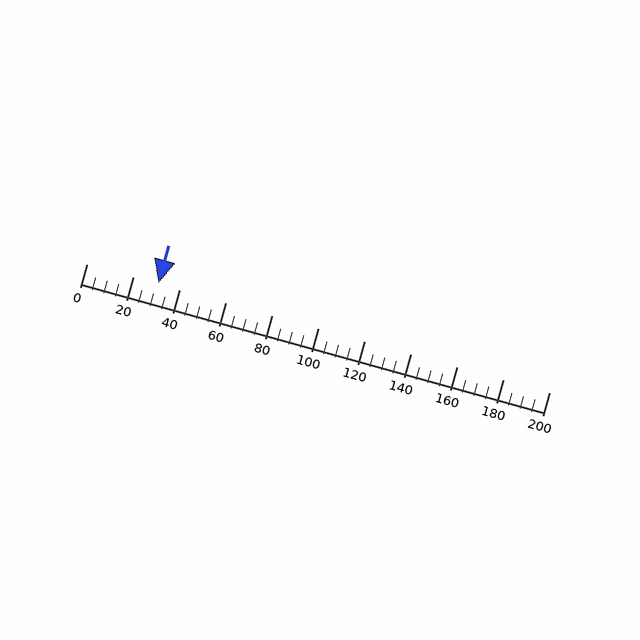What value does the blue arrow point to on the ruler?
The blue arrow points to approximately 31.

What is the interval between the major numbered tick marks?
The major tick marks are spaced 20 units apart.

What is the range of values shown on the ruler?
The ruler shows values from 0 to 200.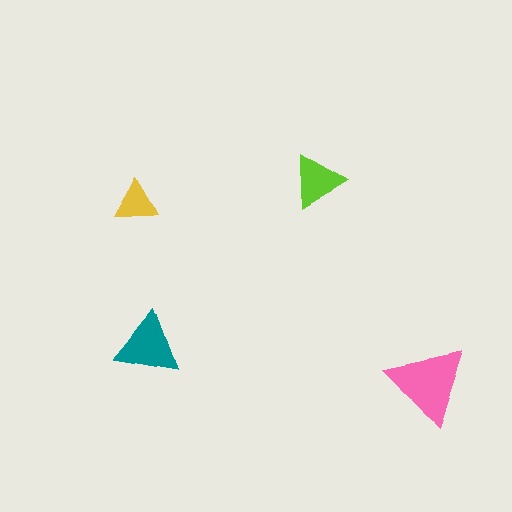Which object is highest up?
The lime triangle is topmost.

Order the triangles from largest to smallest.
the pink one, the teal one, the lime one, the yellow one.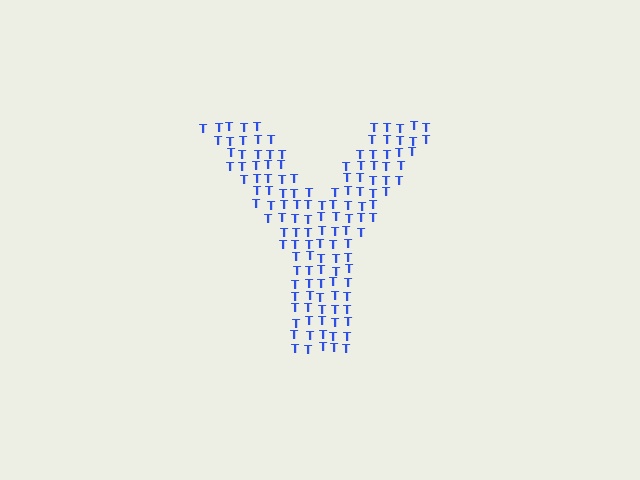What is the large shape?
The large shape is the letter Y.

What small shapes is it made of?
It is made of small letter T's.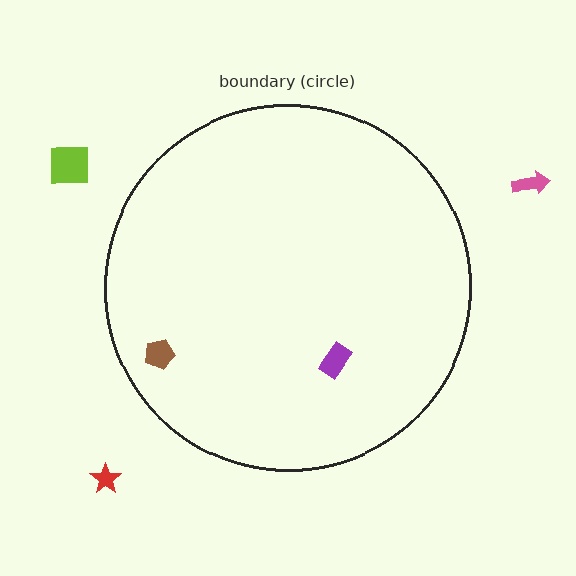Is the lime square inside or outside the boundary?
Outside.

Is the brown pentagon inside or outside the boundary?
Inside.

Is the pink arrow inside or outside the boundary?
Outside.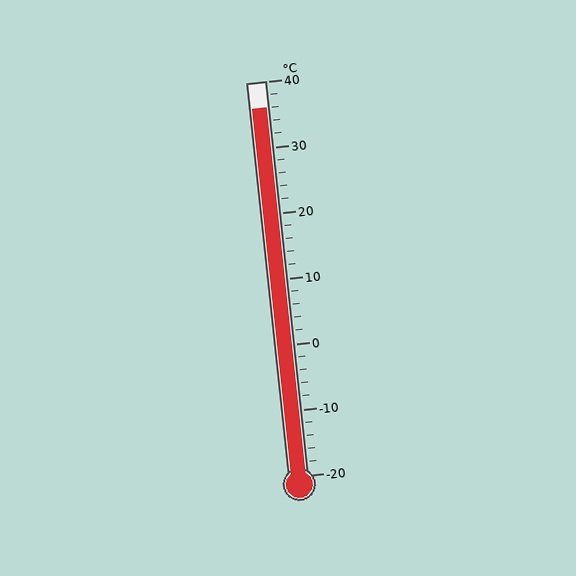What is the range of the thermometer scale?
The thermometer scale ranges from -20°C to 40°C.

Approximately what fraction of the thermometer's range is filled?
The thermometer is filled to approximately 95% of its range.